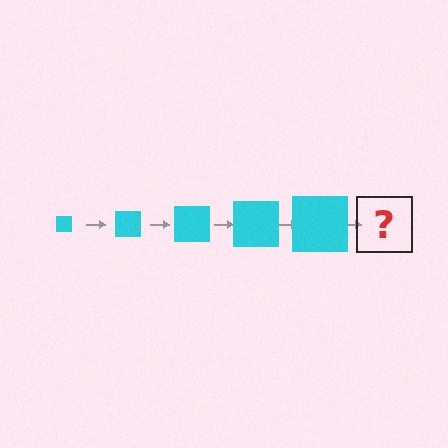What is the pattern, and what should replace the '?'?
The pattern is that the square gets progressively larger each step. The '?' should be a cyan square, larger than the previous one.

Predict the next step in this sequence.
The next step is a cyan square, larger than the previous one.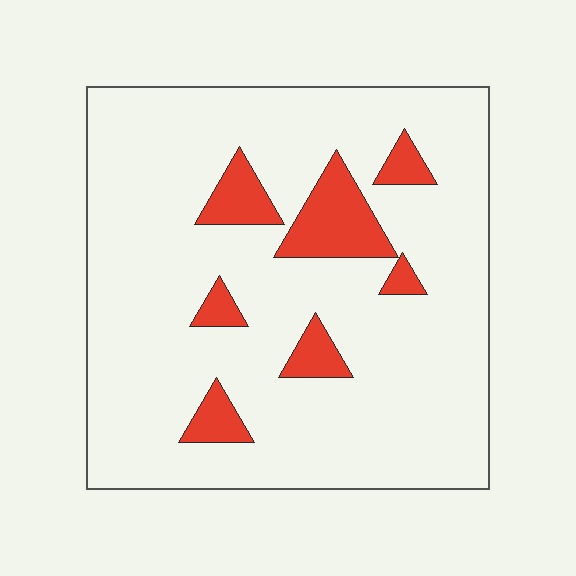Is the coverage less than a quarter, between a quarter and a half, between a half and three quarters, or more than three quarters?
Less than a quarter.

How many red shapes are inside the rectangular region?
7.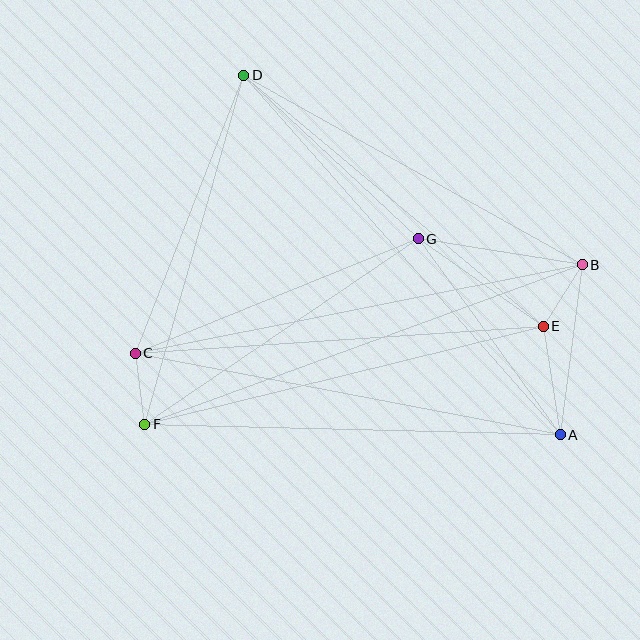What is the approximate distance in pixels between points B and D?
The distance between B and D is approximately 388 pixels.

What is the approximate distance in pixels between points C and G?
The distance between C and G is approximately 305 pixels.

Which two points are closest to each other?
Points C and F are closest to each other.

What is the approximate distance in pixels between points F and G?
The distance between F and G is approximately 330 pixels.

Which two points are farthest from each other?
Points A and D are farthest from each other.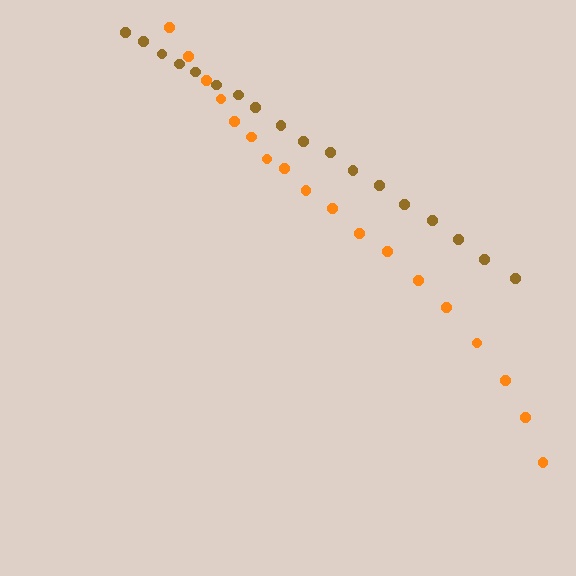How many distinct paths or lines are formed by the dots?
There are 2 distinct paths.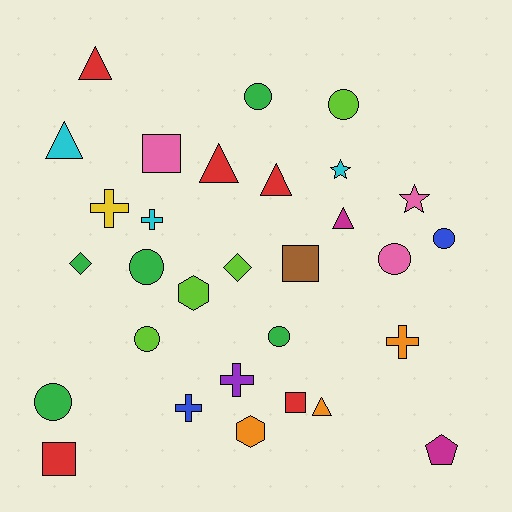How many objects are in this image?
There are 30 objects.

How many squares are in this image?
There are 4 squares.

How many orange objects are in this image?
There are 3 orange objects.